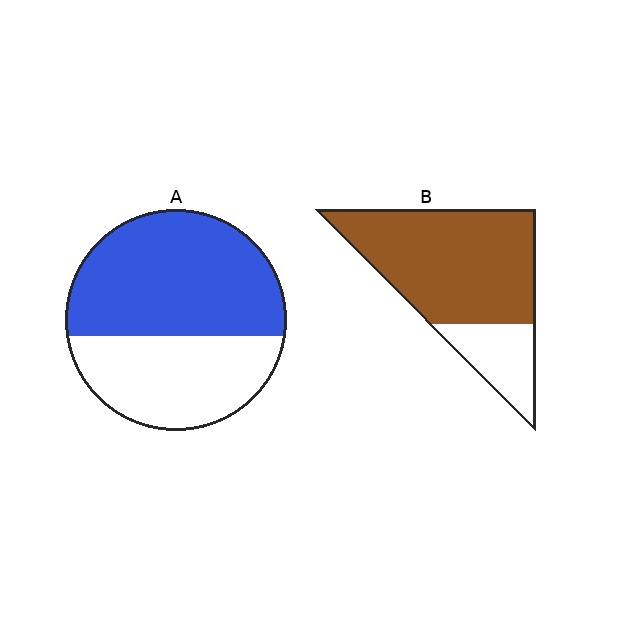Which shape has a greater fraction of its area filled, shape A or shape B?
Shape B.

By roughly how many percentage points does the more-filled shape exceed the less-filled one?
By roughly 15 percentage points (B over A).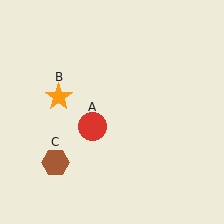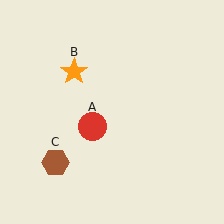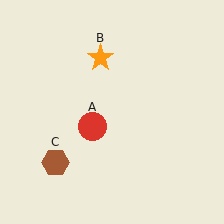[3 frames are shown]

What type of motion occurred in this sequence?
The orange star (object B) rotated clockwise around the center of the scene.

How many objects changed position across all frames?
1 object changed position: orange star (object B).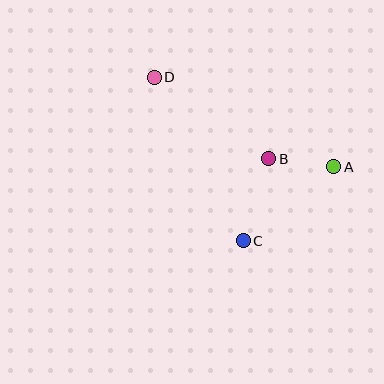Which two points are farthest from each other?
Points A and D are farthest from each other.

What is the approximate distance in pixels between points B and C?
The distance between B and C is approximately 86 pixels.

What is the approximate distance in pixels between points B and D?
The distance between B and D is approximately 141 pixels.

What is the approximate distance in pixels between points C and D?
The distance between C and D is approximately 186 pixels.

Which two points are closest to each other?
Points A and B are closest to each other.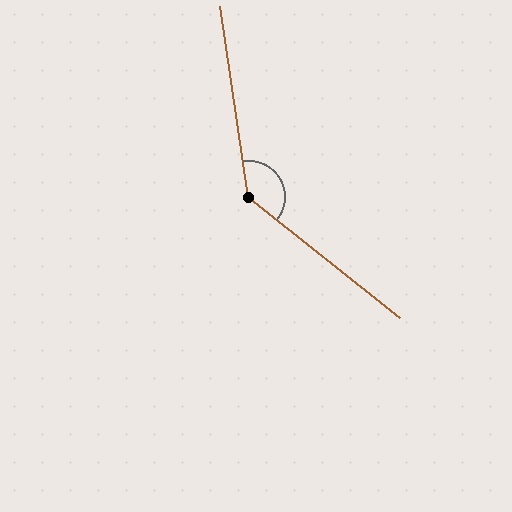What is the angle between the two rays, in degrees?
Approximately 137 degrees.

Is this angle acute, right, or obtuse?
It is obtuse.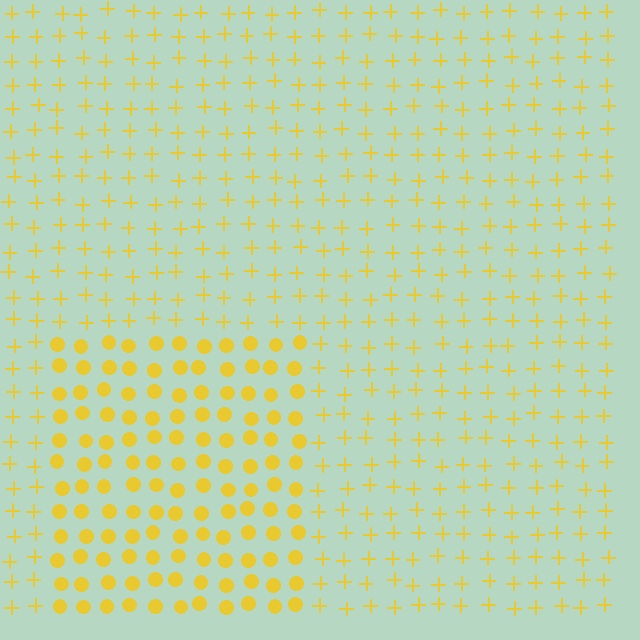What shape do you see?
I see a rectangle.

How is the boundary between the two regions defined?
The boundary is defined by a change in element shape: circles inside vs. plus signs outside. All elements share the same color and spacing.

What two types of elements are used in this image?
The image uses circles inside the rectangle region and plus signs outside it.